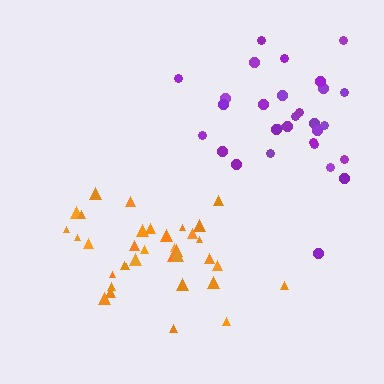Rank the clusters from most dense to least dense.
orange, purple.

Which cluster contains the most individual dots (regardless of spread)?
Orange (35).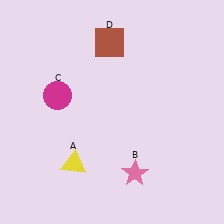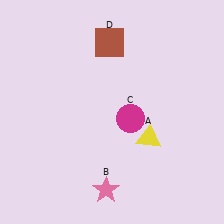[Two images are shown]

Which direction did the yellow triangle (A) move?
The yellow triangle (A) moved right.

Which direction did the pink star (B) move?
The pink star (B) moved left.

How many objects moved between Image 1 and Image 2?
3 objects moved between the two images.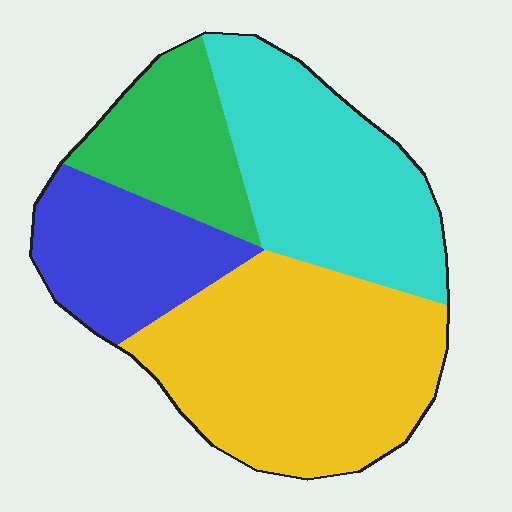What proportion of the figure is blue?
Blue takes up between a sixth and a third of the figure.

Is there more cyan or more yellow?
Yellow.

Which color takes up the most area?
Yellow, at roughly 40%.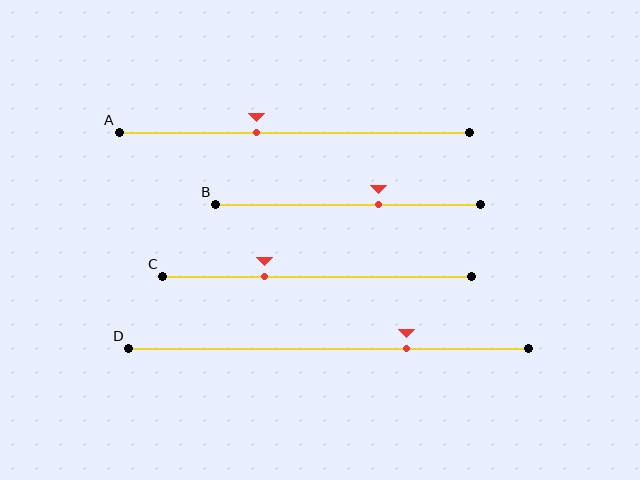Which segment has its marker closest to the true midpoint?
Segment A has its marker closest to the true midpoint.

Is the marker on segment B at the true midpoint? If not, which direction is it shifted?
No, the marker on segment B is shifted to the right by about 11% of the segment length.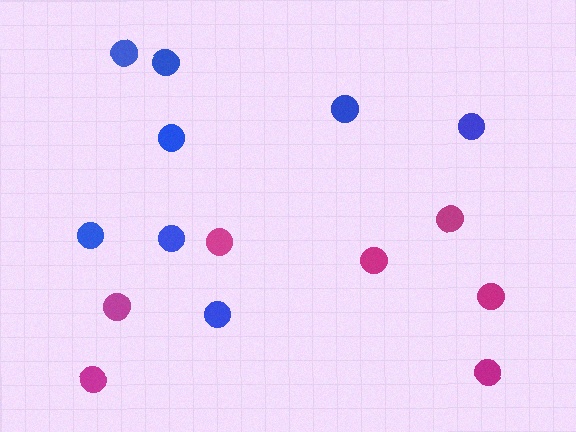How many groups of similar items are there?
There are 2 groups: one group of blue circles (8) and one group of magenta circles (7).